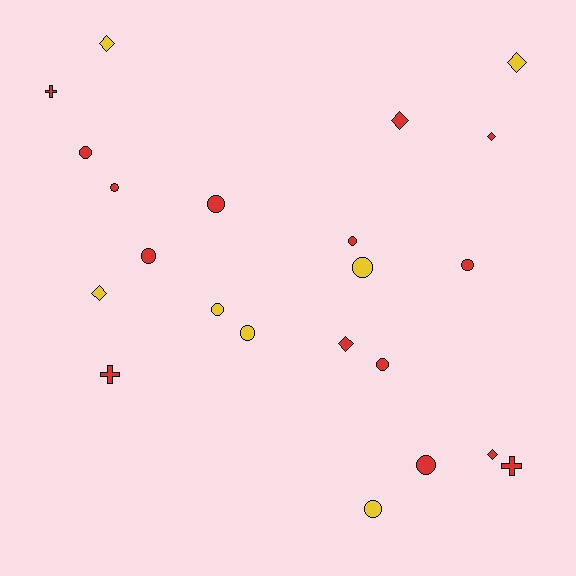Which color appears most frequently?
Red, with 15 objects.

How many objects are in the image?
There are 22 objects.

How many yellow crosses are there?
There are no yellow crosses.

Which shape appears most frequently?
Circle, with 12 objects.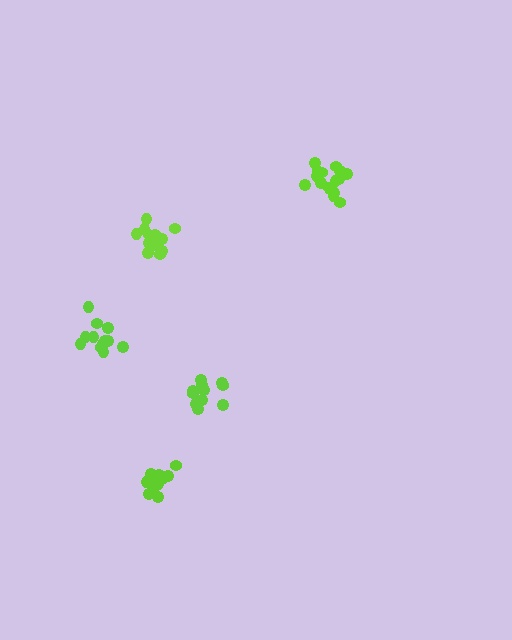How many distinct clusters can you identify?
There are 5 distinct clusters.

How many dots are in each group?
Group 1: 14 dots, Group 2: 12 dots, Group 3: 17 dots, Group 4: 12 dots, Group 5: 17 dots (72 total).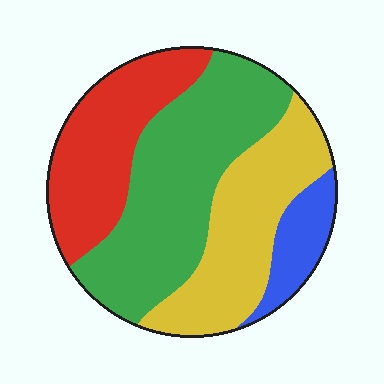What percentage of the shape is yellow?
Yellow takes up about one quarter (1/4) of the shape.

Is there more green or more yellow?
Green.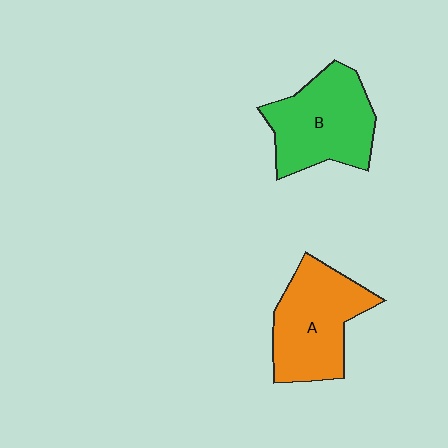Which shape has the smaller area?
Shape A (orange).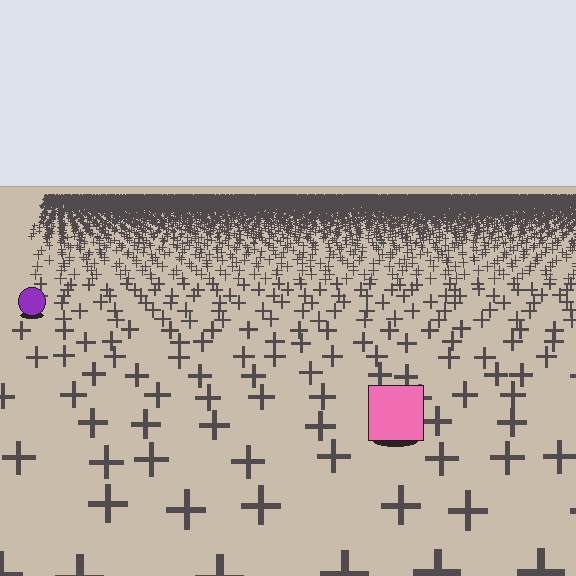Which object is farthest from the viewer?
The purple circle is farthest from the viewer. It appears smaller and the ground texture around it is denser.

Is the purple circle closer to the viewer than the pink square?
No. The pink square is closer — you can tell from the texture gradient: the ground texture is coarser near it.